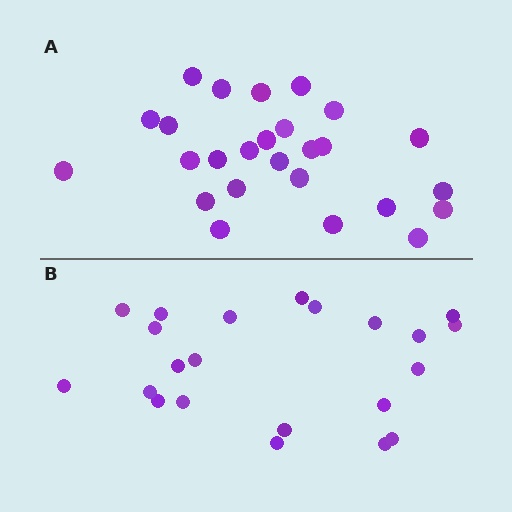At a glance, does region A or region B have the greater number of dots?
Region A (the top region) has more dots.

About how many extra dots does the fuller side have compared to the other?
Region A has about 4 more dots than region B.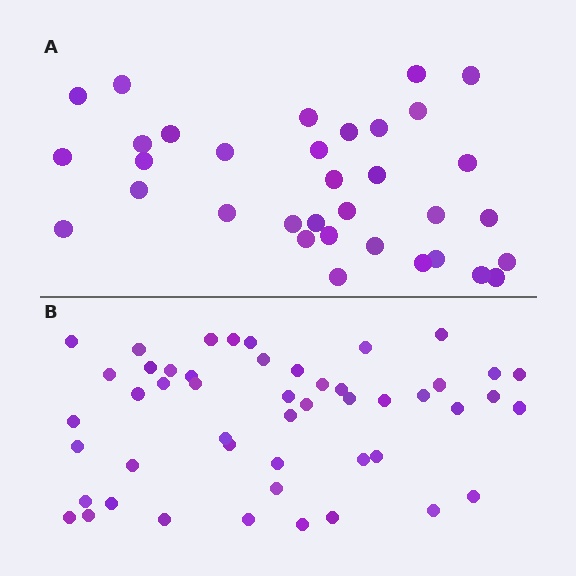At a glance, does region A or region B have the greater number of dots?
Region B (the bottom region) has more dots.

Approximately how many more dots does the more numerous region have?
Region B has approximately 15 more dots than region A.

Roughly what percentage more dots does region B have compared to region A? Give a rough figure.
About 45% more.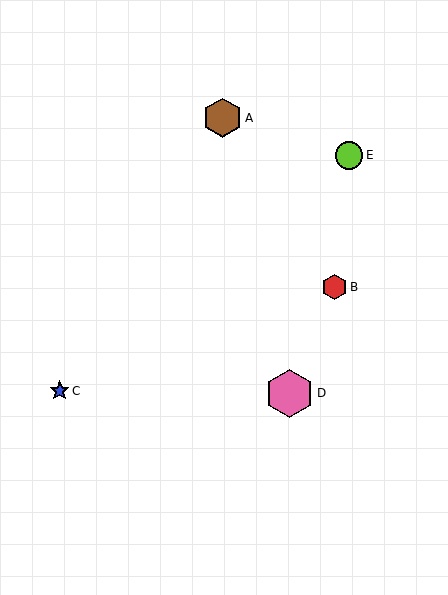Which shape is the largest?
The pink hexagon (labeled D) is the largest.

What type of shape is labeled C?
Shape C is a blue star.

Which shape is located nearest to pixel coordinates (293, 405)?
The pink hexagon (labeled D) at (290, 393) is nearest to that location.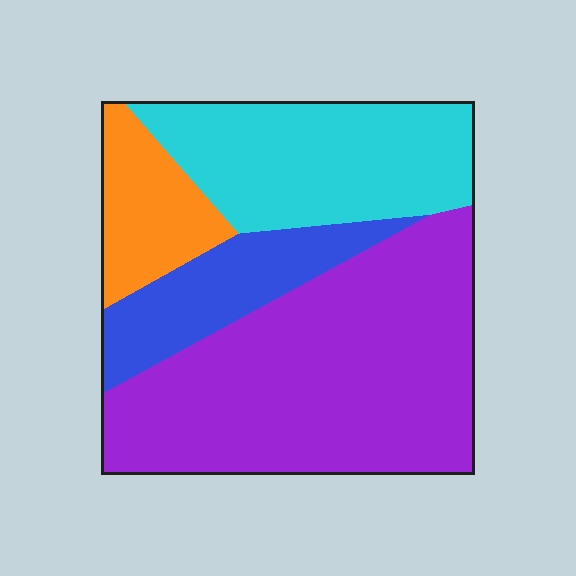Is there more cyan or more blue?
Cyan.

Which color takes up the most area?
Purple, at roughly 50%.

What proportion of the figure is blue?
Blue takes up about one eighth (1/8) of the figure.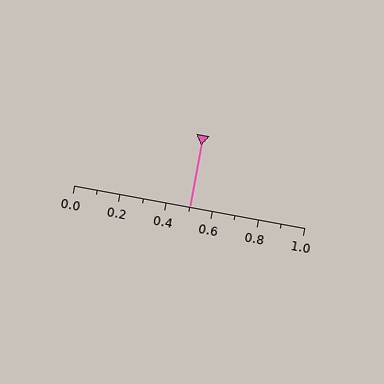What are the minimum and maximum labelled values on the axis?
The axis runs from 0.0 to 1.0.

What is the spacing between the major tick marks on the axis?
The major ticks are spaced 0.2 apart.